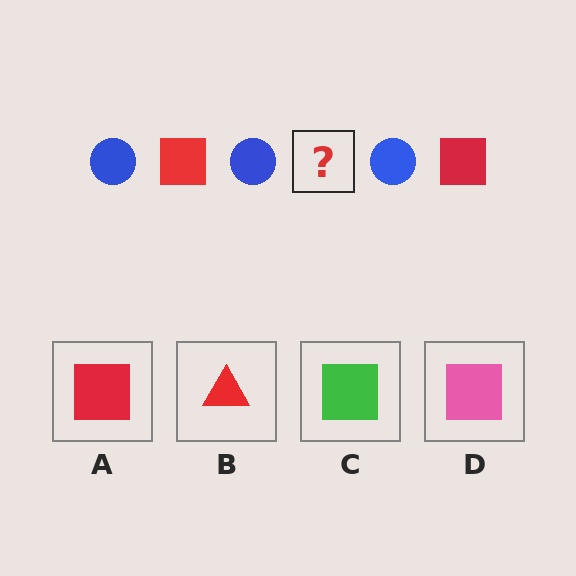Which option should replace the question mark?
Option A.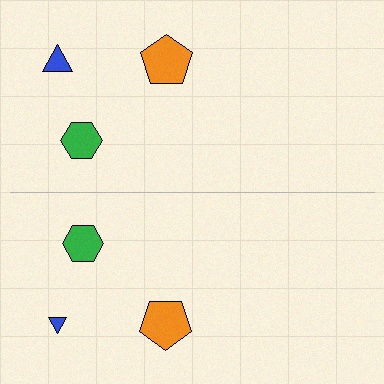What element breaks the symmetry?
The blue triangle on the bottom side has a different size than its mirror counterpart.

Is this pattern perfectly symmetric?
No, the pattern is not perfectly symmetric. The blue triangle on the bottom side has a different size than its mirror counterpart.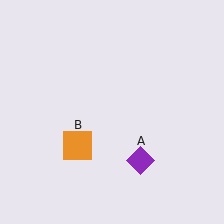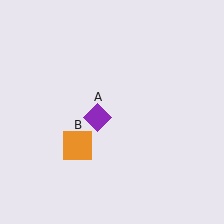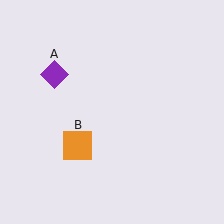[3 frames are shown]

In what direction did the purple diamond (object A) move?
The purple diamond (object A) moved up and to the left.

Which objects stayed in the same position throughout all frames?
Orange square (object B) remained stationary.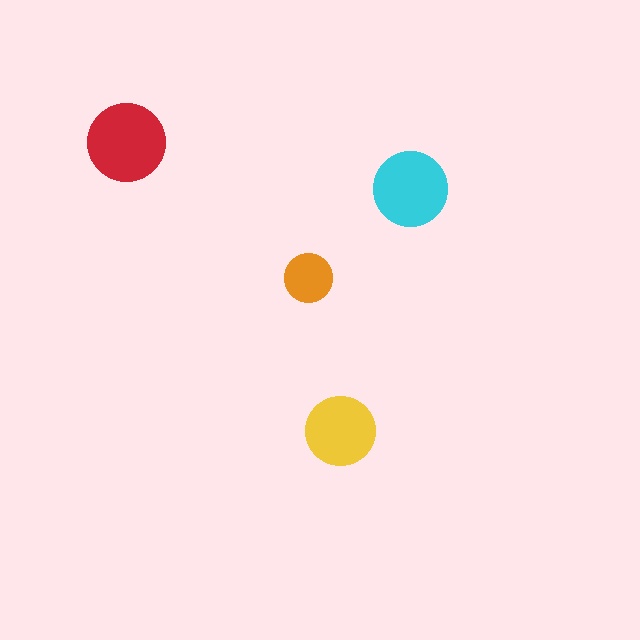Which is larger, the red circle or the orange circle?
The red one.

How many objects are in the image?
There are 4 objects in the image.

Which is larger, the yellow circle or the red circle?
The red one.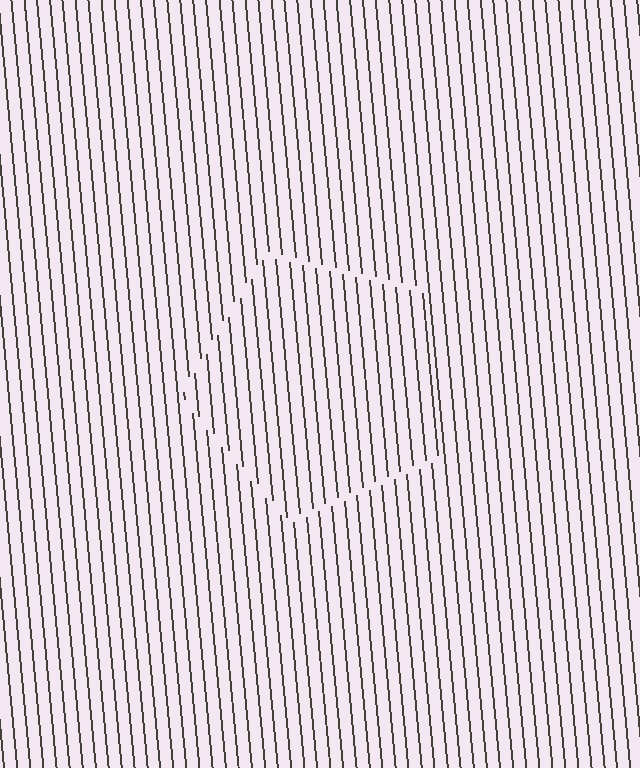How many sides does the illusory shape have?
5 sides — the line-ends trace a pentagon.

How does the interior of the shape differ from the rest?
The interior of the shape contains the same grating, shifted by half a period — the contour is defined by the phase discontinuity where line-ends from the inner and outer gratings abut.